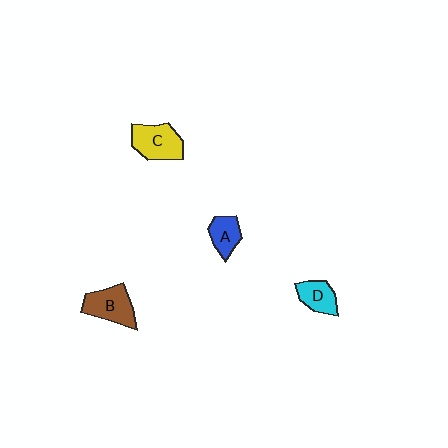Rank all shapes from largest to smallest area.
From largest to smallest: C (yellow), B (brown), D (cyan), A (blue).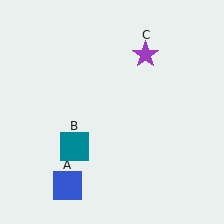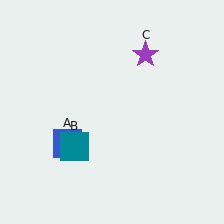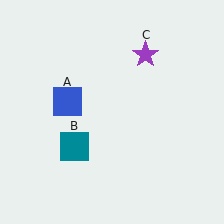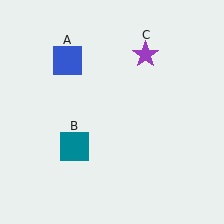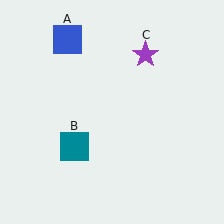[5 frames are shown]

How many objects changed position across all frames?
1 object changed position: blue square (object A).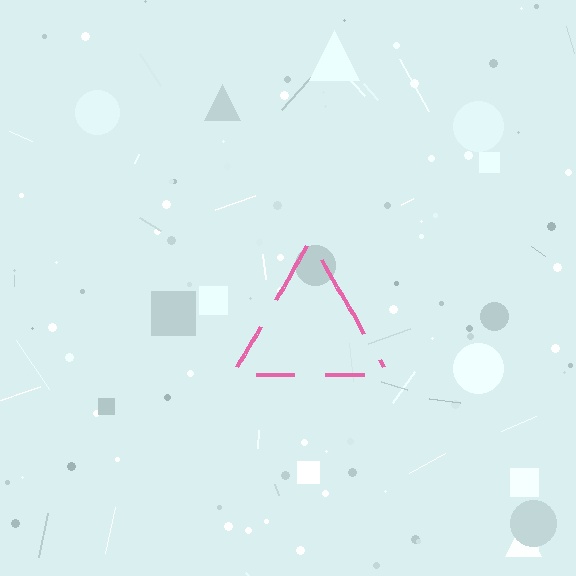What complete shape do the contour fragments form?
The contour fragments form a triangle.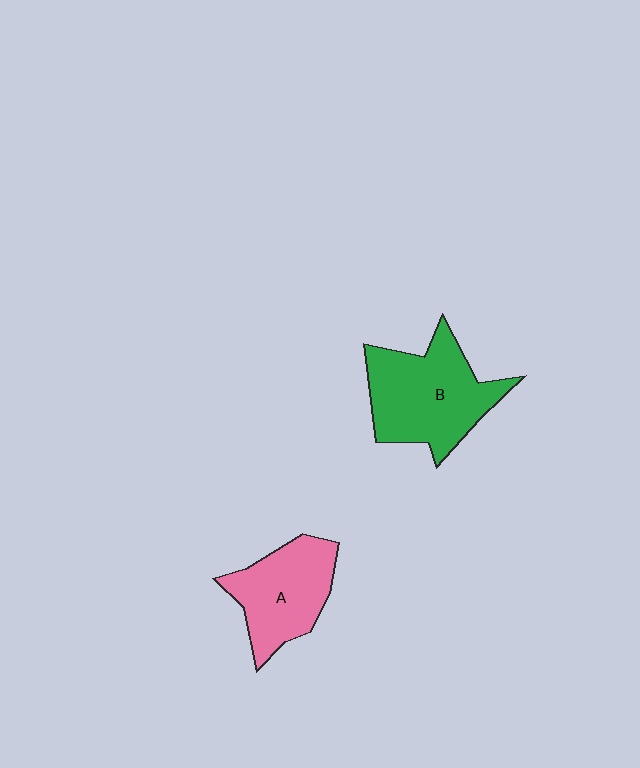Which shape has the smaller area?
Shape A (pink).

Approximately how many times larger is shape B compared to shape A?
Approximately 1.3 times.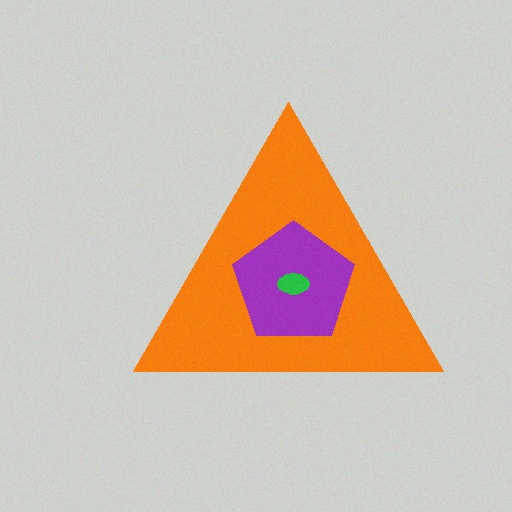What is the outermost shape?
The orange triangle.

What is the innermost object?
The green ellipse.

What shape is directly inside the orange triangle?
The purple pentagon.